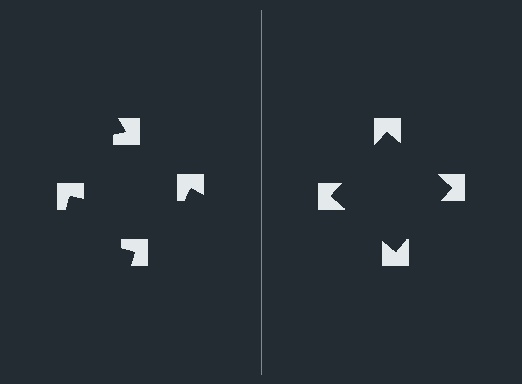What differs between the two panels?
The notched squares are positioned identically on both sides; only the wedge orientations differ. On the right they align to a square; on the left they are misaligned.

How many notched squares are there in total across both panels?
8 — 4 on each side.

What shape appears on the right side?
An illusory square.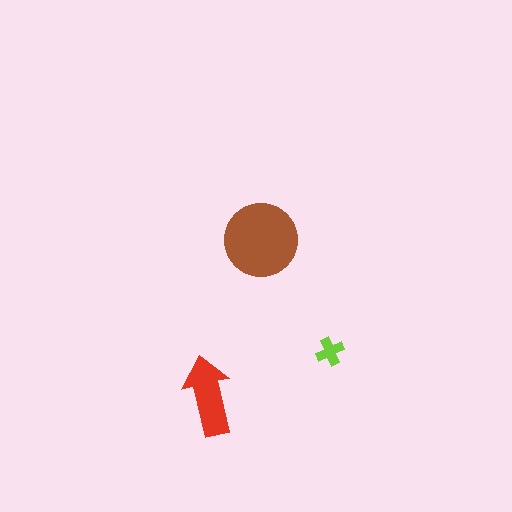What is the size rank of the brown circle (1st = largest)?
1st.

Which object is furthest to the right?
The lime cross is rightmost.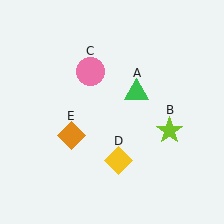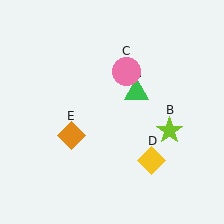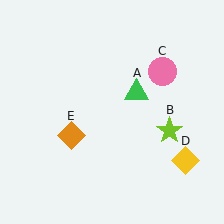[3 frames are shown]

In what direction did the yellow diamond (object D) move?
The yellow diamond (object D) moved right.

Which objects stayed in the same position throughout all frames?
Green triangle (object A) and lime star (object B) and orange diamond (object E) remained stationary.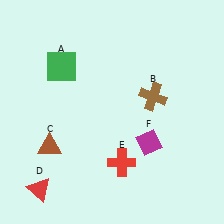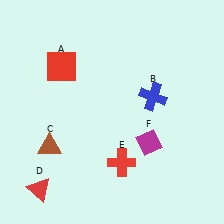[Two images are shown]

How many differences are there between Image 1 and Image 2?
There are 2 differences between the two images.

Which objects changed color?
A changed from green to red. B changed from brown to blue.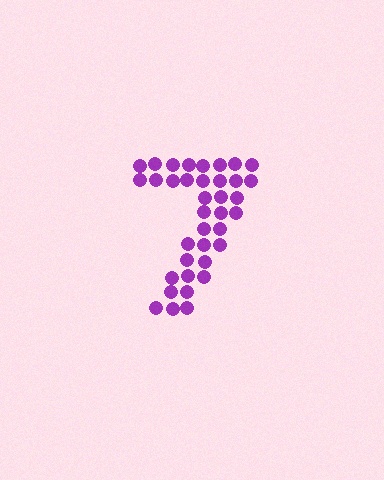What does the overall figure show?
The overall figure shows the digit 7.